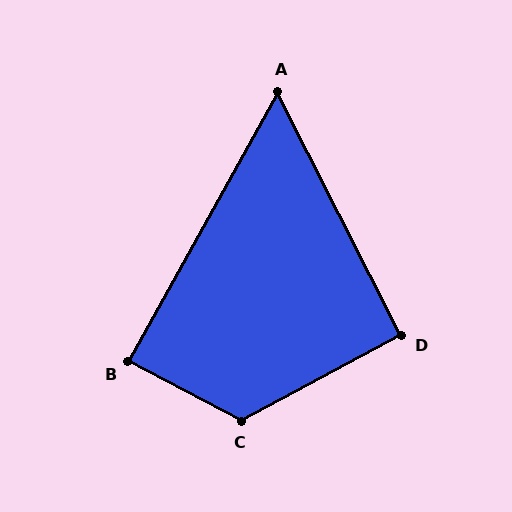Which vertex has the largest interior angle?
C, at approximately 124 degrees.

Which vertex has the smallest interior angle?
A, at approximately 56 degrees.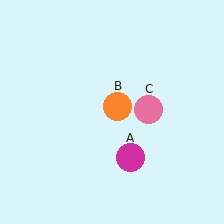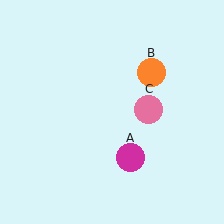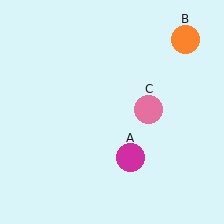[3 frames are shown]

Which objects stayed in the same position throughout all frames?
Magenta circle (object A) and pink circle (object C) remained stationary.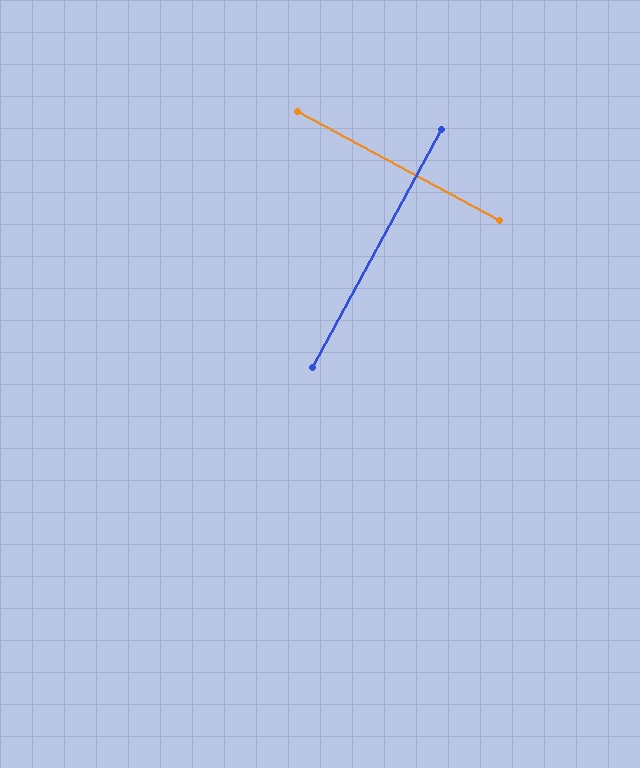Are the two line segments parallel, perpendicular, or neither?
Perpendicular — they meet at approximately 90°.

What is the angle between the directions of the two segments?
Approximately 90 degrees.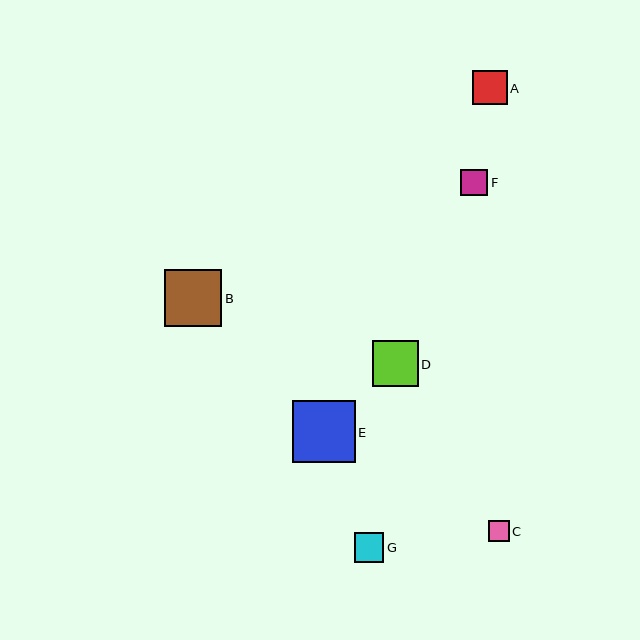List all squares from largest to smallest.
From largest to smallest: E, B, D, A, G, F, C.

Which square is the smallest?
Square C is the smallest with a size of approximately 21 pixels.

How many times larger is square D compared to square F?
Square D is approximately 1.7 times the size of square F.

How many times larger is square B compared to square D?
Square B is approximately 1.2 times the size of square D.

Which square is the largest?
Square E is the largest with a size of approximately 62 pixels.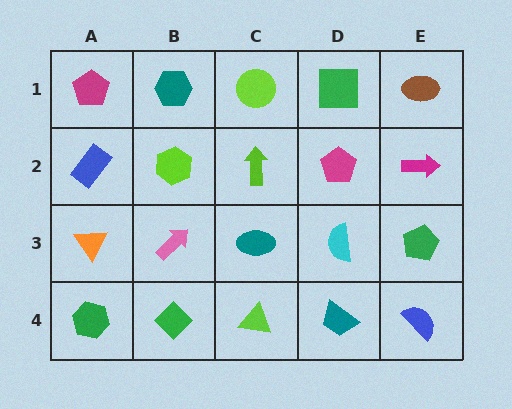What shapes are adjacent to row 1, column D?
A magenta pentagon (row 2, column D), a lime circle (row 1, column C), a brown ellipse (row 1, column E).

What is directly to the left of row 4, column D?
A lime triangle.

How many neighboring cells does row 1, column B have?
3.